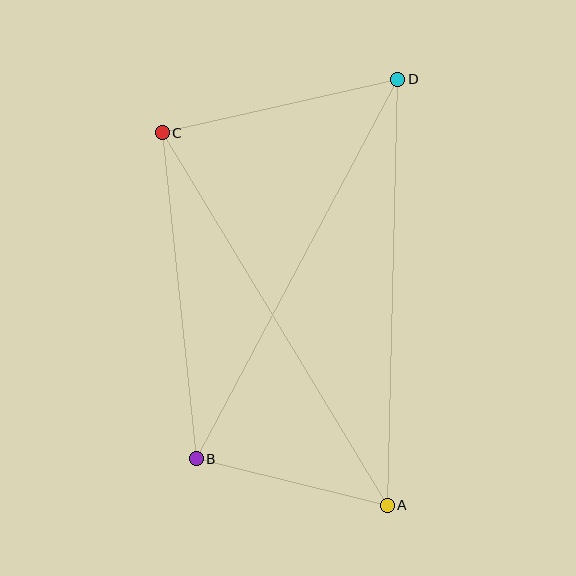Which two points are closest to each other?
Points A and B are closest to each other.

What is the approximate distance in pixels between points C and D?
The distance between C and D is approximately 242 pixels.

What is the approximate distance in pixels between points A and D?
The distance between A and D is approximately 426 pixels.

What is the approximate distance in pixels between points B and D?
The distance between B and D is approximately 430 pixels.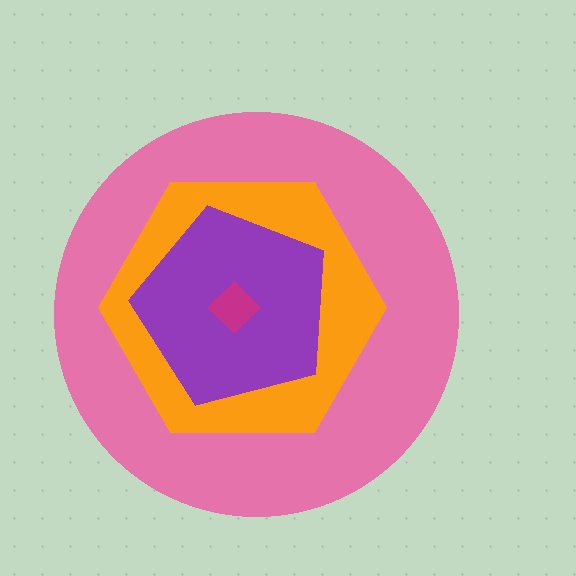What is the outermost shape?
The pink circle.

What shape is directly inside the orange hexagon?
The purple pentagon.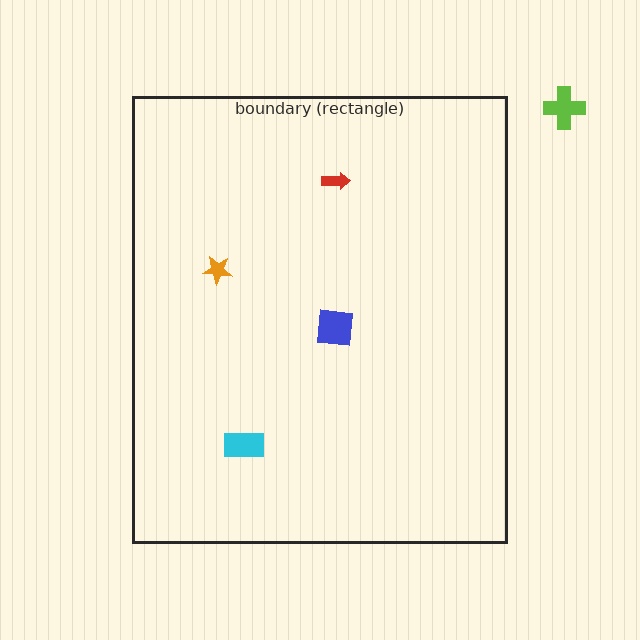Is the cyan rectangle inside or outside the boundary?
Inside.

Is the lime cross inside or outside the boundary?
Outside.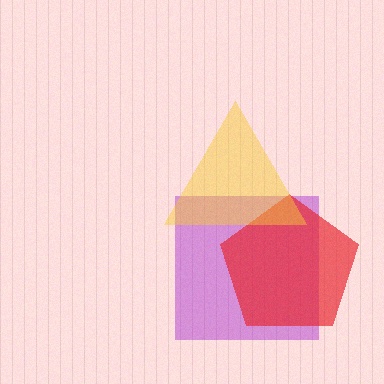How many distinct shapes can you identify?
There are 3 distinct shapes: a purple square, a red pentagon, a yellow triangle.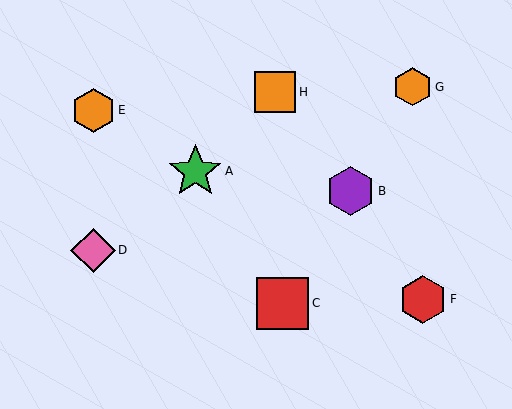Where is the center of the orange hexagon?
The center of the orange hexagon is at (93, 110).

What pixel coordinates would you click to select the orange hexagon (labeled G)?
Click at (412, 87) to select the orange hexagon G.